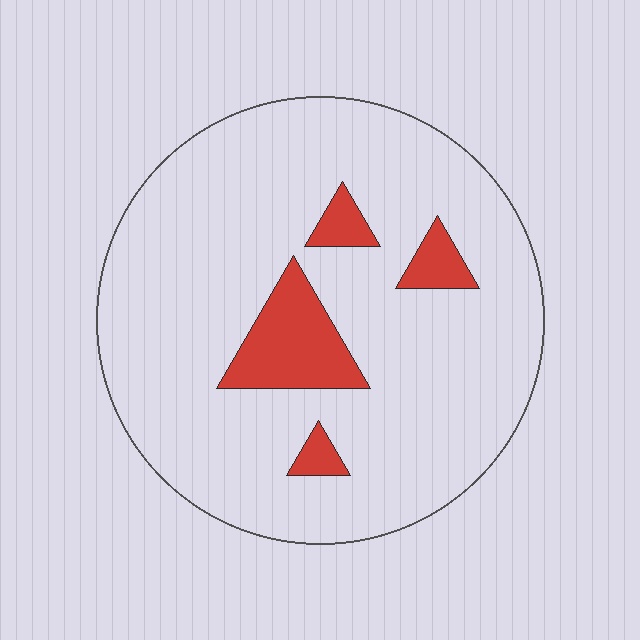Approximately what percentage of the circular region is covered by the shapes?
Approximately 10%.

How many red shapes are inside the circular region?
4.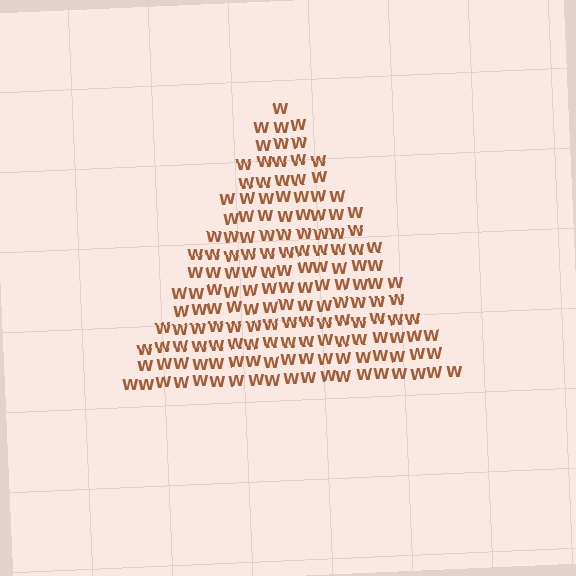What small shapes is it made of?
It is made of small letter W's.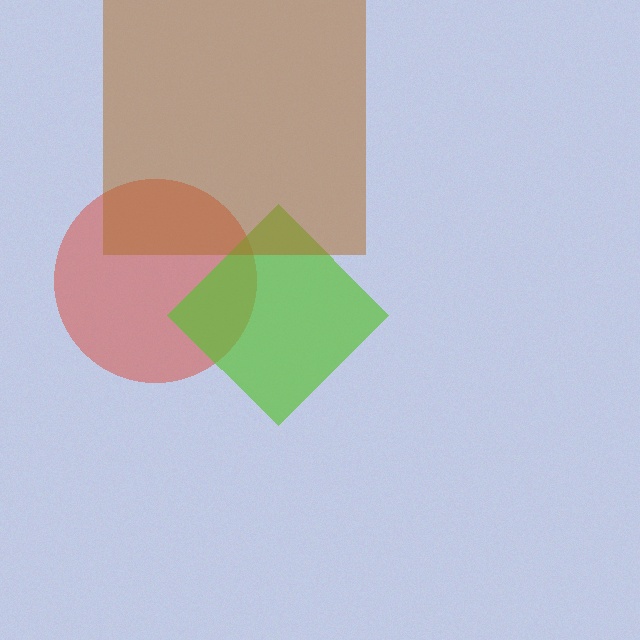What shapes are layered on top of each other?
The layered shapes are: a red circle, a lime diamond, a brown square.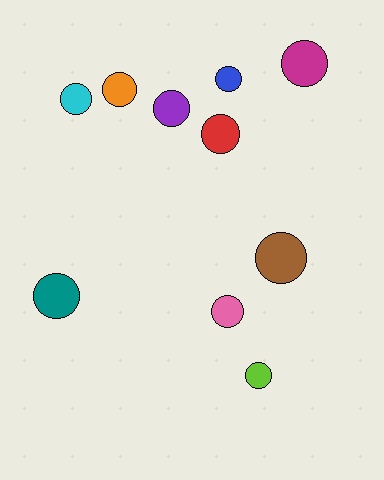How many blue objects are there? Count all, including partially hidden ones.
There is 1 blue object.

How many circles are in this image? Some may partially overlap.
There are 10 circles.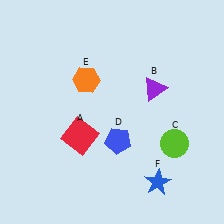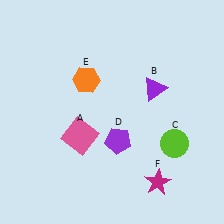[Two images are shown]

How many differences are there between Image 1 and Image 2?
There are 3 differences between the two images.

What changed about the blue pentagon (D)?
In Image 1, D is blue. In Image 2, it changed to purple.